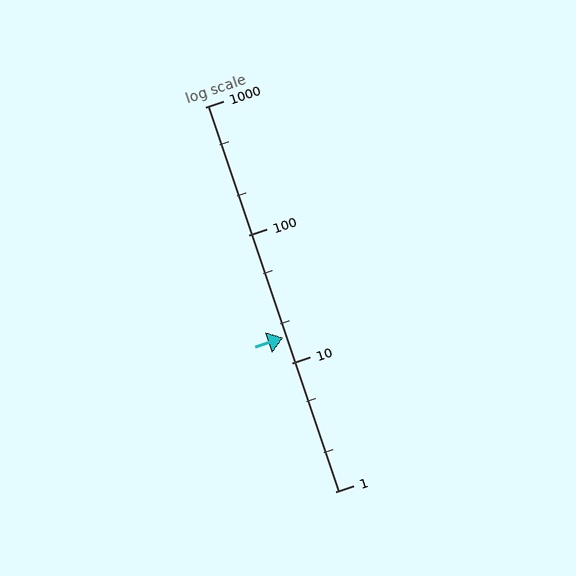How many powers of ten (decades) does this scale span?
The scale spans 3 decades, from 1 to 1000.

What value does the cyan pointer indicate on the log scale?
The pointer indicates approximately 16.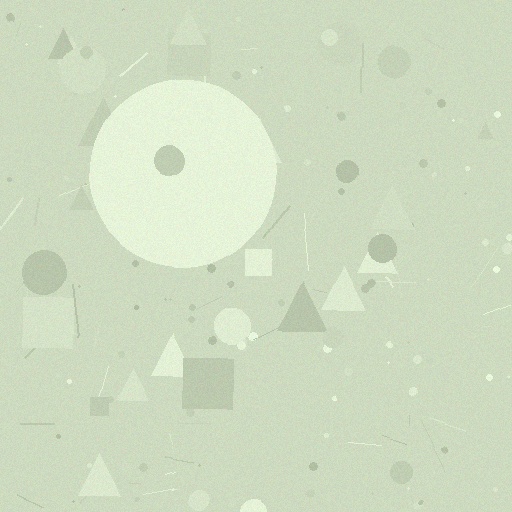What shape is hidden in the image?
A circle is hidden in the image.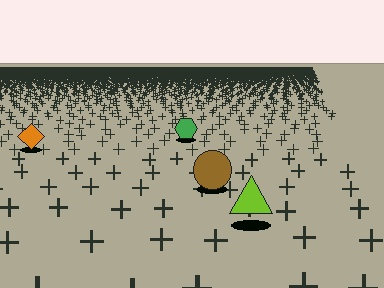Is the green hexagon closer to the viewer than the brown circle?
No. The brown circle is closer — you can tell from the texture gradient: the ground texture is coarser near it.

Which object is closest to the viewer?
The lime triangle is closest. The texture marks near it are larger and more spread out.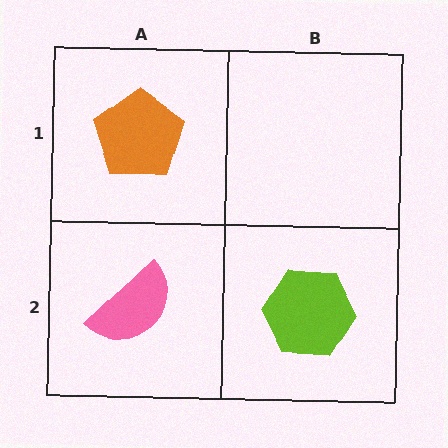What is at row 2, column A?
A pink semicircle.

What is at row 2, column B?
A lime hexagon.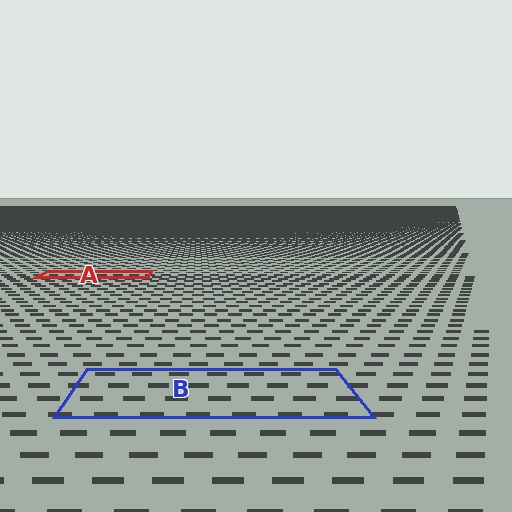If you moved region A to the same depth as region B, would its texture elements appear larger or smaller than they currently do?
They would appear larger. At a closer depth, the same texture elements are projected at a bigger on-screen size.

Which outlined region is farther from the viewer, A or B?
Region A is farther from the viewer — the texture elements inside it appear smaller and more densely packed.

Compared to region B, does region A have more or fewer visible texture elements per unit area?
Region A has more texture elements per unit area — they are packed more densely because it is farther away.